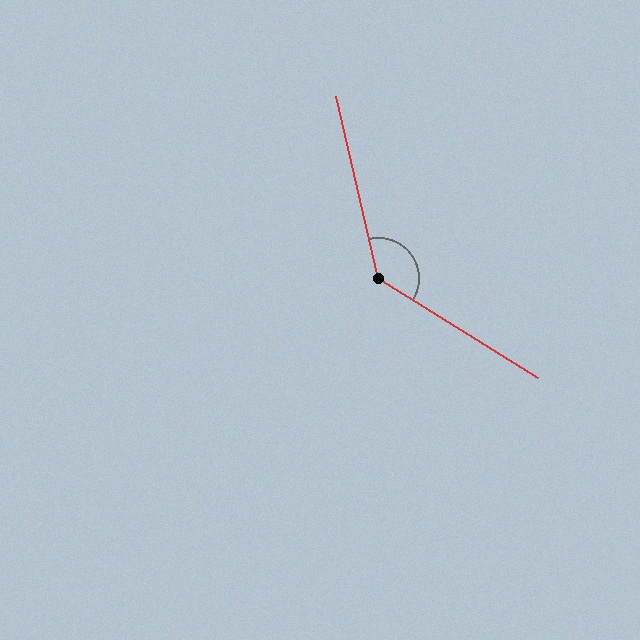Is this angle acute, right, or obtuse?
It is obtuse.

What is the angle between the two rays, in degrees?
Approximately 135 degrees.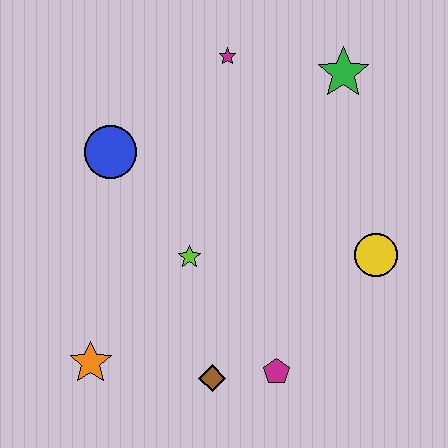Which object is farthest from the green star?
The orange star is farthest from the green star.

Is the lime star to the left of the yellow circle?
Yes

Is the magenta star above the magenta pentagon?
Yes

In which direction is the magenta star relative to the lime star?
The magenta star is above the lime star.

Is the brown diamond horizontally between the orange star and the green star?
Yes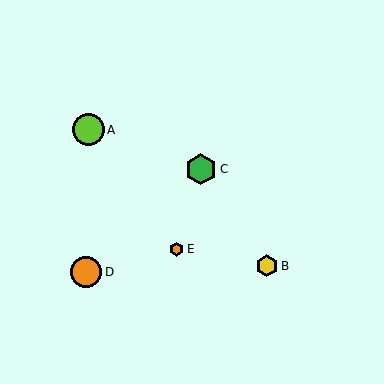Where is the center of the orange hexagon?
The center of the orange hexagon is at (177, 249).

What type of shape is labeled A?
Shape A is a lime circle.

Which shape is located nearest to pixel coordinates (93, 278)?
The orange circle (labeled D) at (86, 272) is nearest to that location.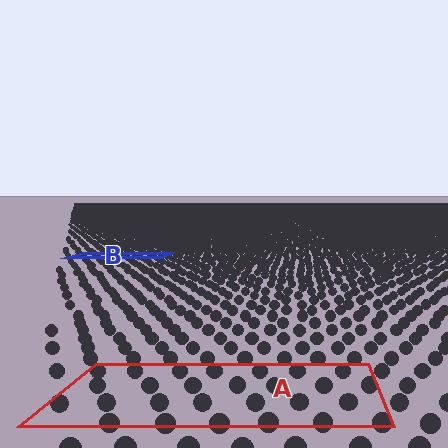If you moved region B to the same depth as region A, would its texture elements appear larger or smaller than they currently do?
They would appear larger. At a closer depth, the same texture elements are projected at a bigger on-screen size.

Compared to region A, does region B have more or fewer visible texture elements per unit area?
Region B has more texture elements per unit area — they are packed more densely because it is farther away.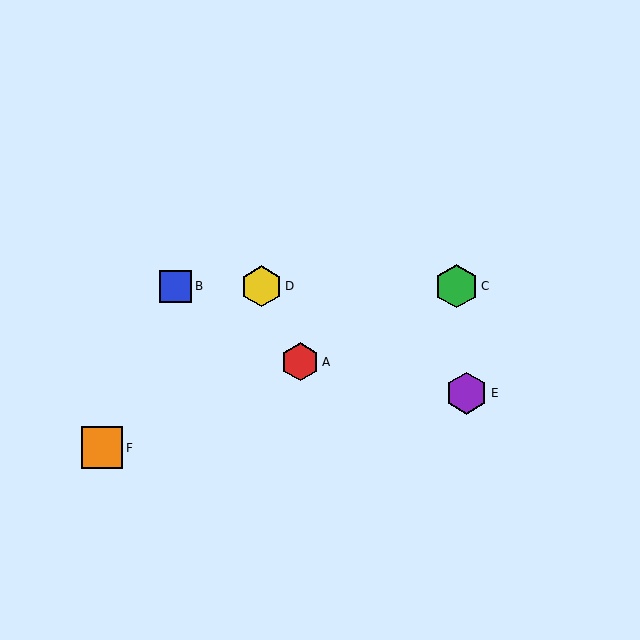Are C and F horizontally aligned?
No, C is at y≈286 and F is at y≈448.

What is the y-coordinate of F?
Object F is at y≈448.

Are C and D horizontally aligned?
Yes, both are at y≈286.